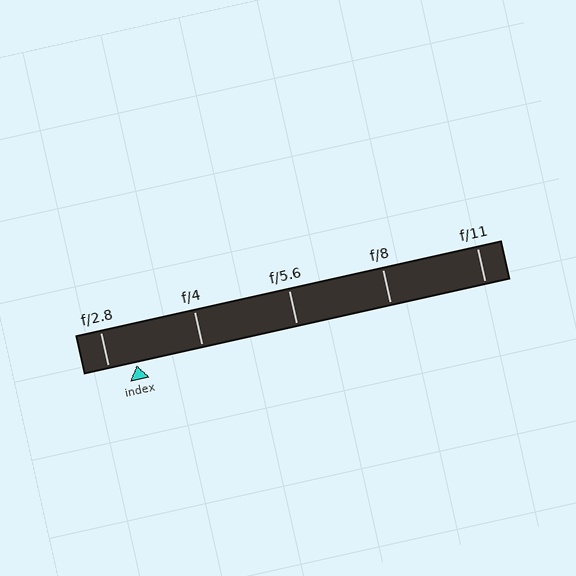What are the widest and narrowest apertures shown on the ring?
The widest aperture shown is f/2.8 and the narrowest is f/11.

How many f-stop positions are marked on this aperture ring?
There are 5 f-stop positions marked.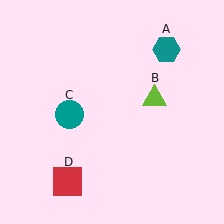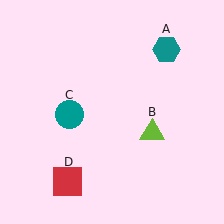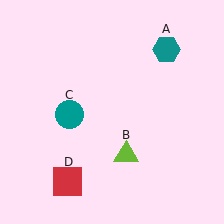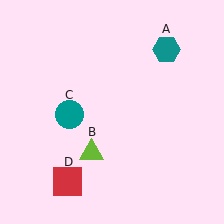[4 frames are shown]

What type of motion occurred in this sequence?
The lime triangle (object B) rotated clockwise around the center of the scene.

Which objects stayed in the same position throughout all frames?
Teal hexagon (object A) and teal circle (object C) and red square (object D) remained stationary.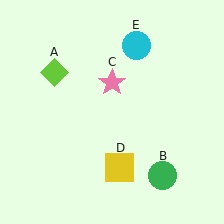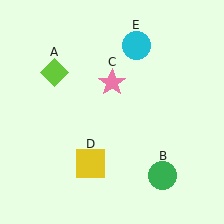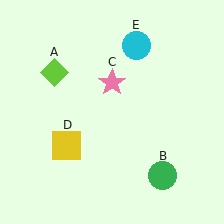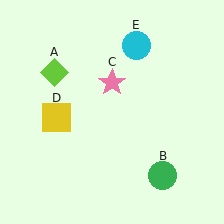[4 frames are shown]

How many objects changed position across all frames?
1 object changed position: yellow square (object D).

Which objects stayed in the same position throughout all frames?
Lime diamond (object A) and green circle (object B) and pink star (object C) and cyan circle (object E) remained stationary.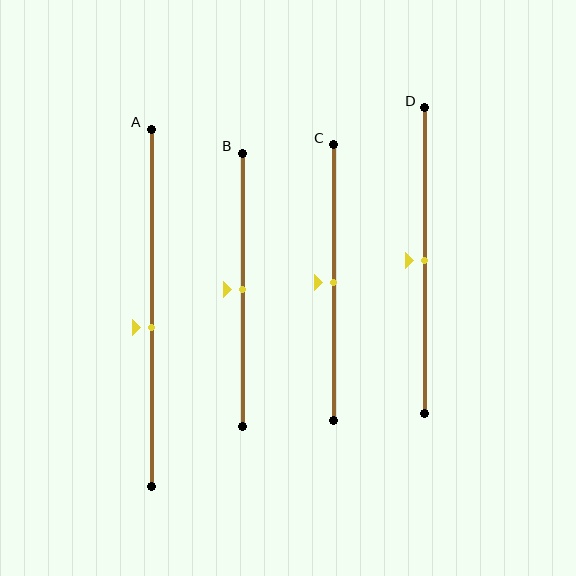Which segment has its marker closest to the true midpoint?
Segment B has its marker closest to the true midpoint.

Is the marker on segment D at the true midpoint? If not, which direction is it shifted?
Yes, the marker on segment D is at the true midpoint.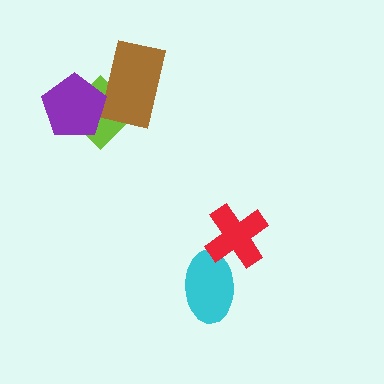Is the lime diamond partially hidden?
Yes, it is partially covered by another shape.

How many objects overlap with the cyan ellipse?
1 object overlaps with the cyan ellipse.